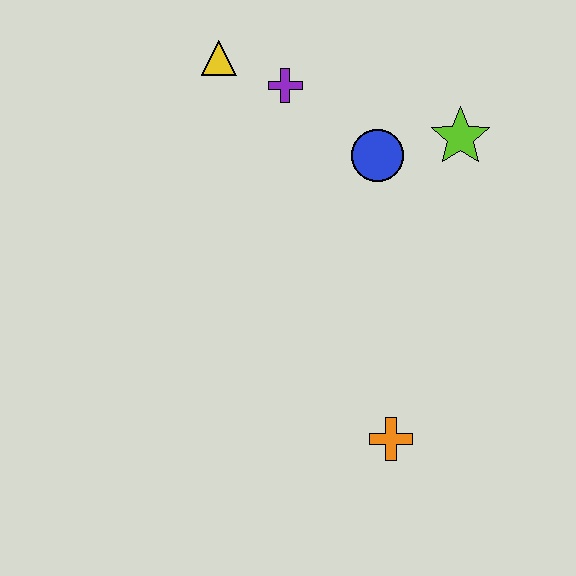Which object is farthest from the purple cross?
The orange cross is farthest from the purple cross.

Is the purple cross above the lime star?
Yes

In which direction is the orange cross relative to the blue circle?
The orange cross is below the blue circle.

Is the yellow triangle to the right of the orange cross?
No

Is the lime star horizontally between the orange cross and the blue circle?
No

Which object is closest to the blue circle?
The lime star is closest to the blue circle.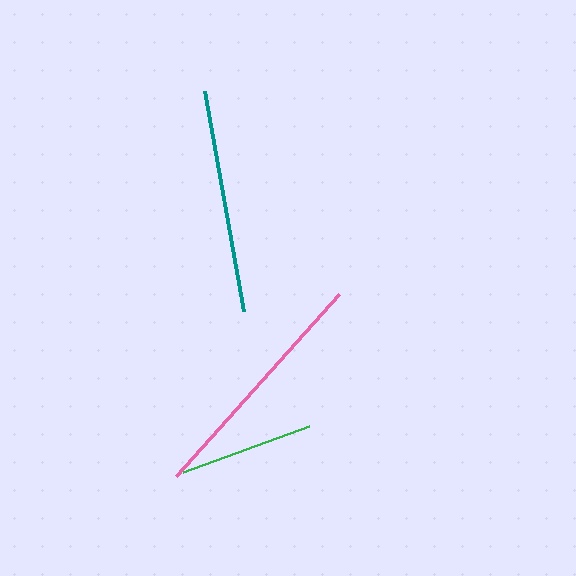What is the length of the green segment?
The green segment is approximately 135 pixels long.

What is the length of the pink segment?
The pink segment is approximately 244 pixels long.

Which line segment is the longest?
The pink line is the longest at approximately 244 pixels.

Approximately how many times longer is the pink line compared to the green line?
The pink line is approximately 1.8 times the length of the green line.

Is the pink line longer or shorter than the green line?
The pink line is longer than the green line.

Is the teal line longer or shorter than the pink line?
The pink line is longer than the teal line.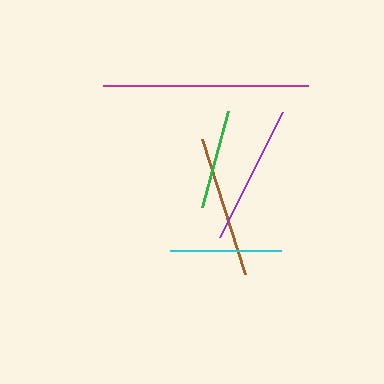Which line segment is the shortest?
The green line is the shortest at approximately 100 pixels.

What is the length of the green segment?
The green segment is approximately 100 pixels long.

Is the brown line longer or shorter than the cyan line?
The brown line is longer than the cyan line.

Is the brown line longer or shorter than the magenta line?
The magenta line is longer than the brown line.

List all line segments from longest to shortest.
From longest to shortest: magenta, brown, purple, cyan, green.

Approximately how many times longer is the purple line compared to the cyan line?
The purple line is approximately 1.3 times the length of the cyan line.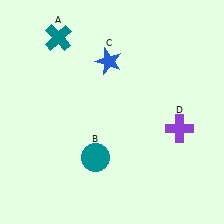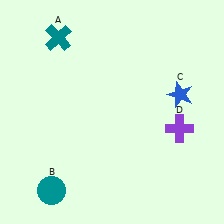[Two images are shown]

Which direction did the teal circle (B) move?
The teal circle (B) moved left.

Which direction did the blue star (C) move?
The blue star (C) moved right.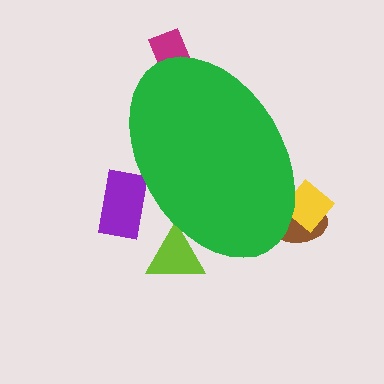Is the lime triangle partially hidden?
Yes, the lime triangle is partially hidden behind the green ellipse.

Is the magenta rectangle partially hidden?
Yes, the magenta rectangle is partially hidden behind the green ellipse.